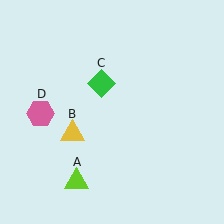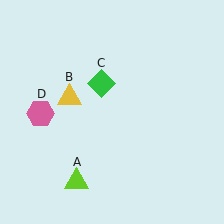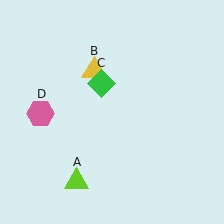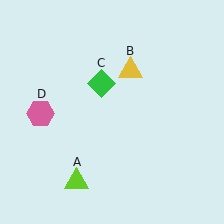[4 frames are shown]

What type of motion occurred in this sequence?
The yellow triangle (object B) rotated clockwise around the center of the scene.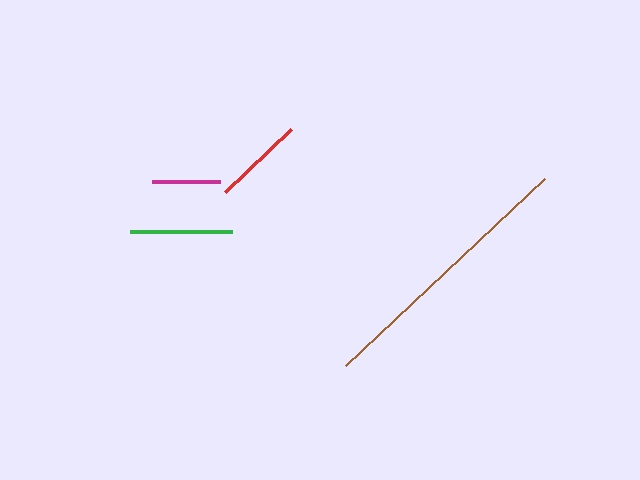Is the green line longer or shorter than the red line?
The green line is longer than the red line.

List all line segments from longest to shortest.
From longest to shortest: brown, green, red, magenta.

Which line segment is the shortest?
The magenta line is the shortest at approximately 68 pixels.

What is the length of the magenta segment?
The magenta segment is approximately 68 pixels long.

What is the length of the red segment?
The red segment is approximately 92 pixels long.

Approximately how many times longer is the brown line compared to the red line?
The brown line is approximately 3.0 times the length of the red line.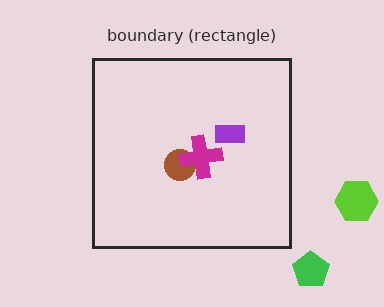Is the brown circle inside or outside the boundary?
Inside.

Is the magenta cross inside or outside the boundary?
Inside.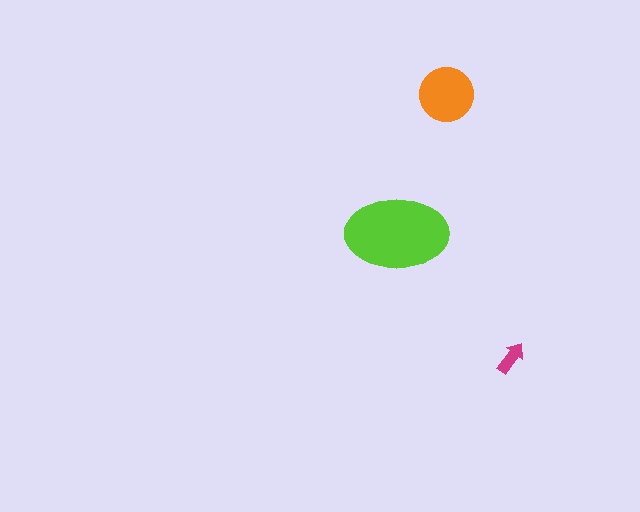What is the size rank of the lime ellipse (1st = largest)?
1st.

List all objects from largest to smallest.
The lime ellipse, the orange circle, the magenta arrow.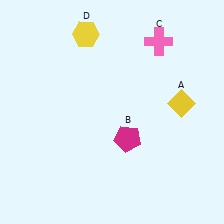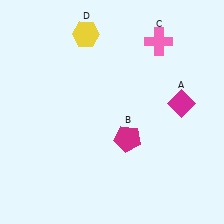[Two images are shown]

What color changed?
The diamond (A) changed from yellow in Image 1 to magenta in Image 2.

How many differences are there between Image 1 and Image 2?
There is 1 difference between the two images.